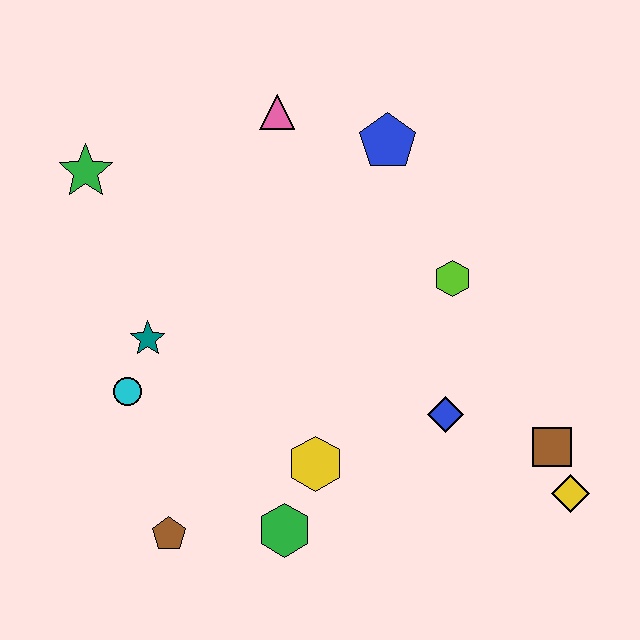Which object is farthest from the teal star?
The yellow diamond is farthest from the teal star.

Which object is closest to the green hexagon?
The yellow hexagon is closest to the green hexagon.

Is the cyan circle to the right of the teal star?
No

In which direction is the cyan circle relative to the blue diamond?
The cyan circle is to the left of the blue diamond.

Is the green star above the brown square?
Yes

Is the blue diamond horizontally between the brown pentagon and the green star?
No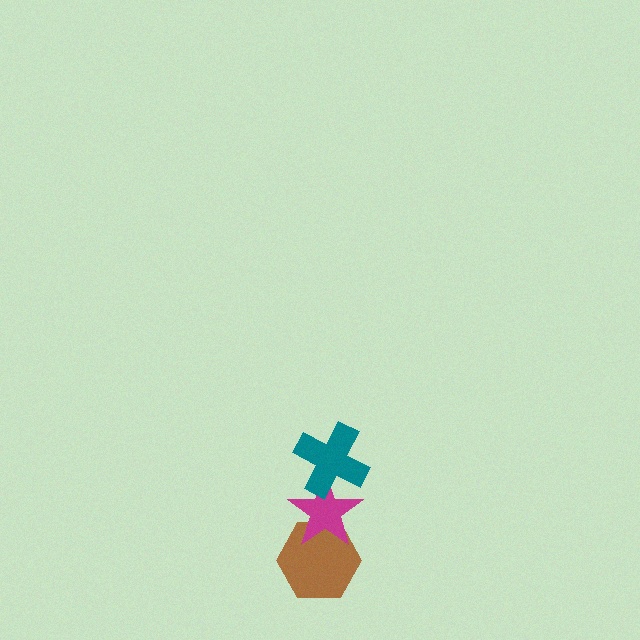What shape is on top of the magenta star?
The teal cross is on top of the magenta star.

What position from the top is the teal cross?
The teal cross is 1st from the top.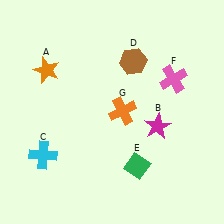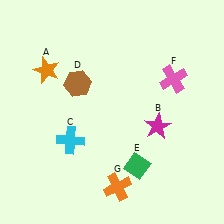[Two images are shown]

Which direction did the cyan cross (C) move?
The cyan cross (C) moved right.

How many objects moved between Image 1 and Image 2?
3 objects moved between the two images.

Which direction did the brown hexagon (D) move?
The brown hexagon (D) moved left.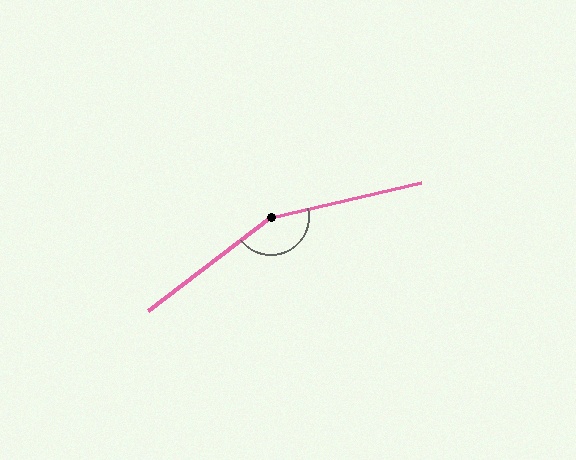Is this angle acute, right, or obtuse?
It is obtuse.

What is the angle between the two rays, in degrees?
Approximately 155 degrees.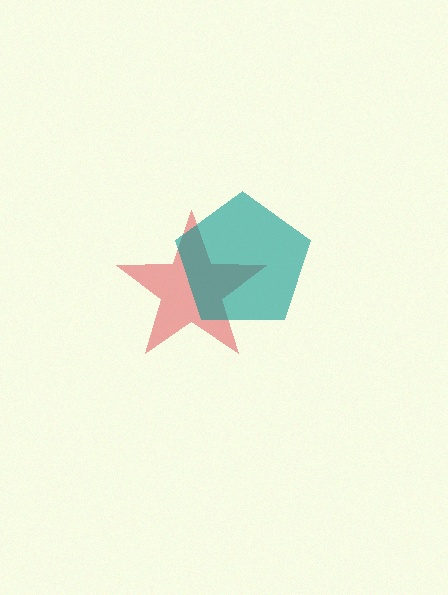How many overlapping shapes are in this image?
There are 2 overlapping shapes in the image.